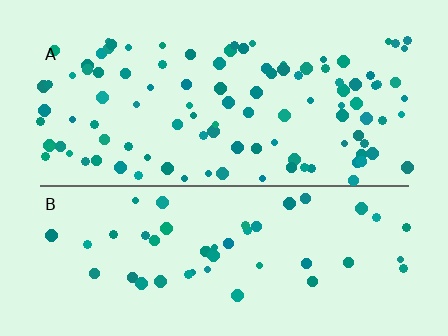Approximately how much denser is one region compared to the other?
Approximately 2.2× — region A over region B.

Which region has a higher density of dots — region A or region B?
A (the top).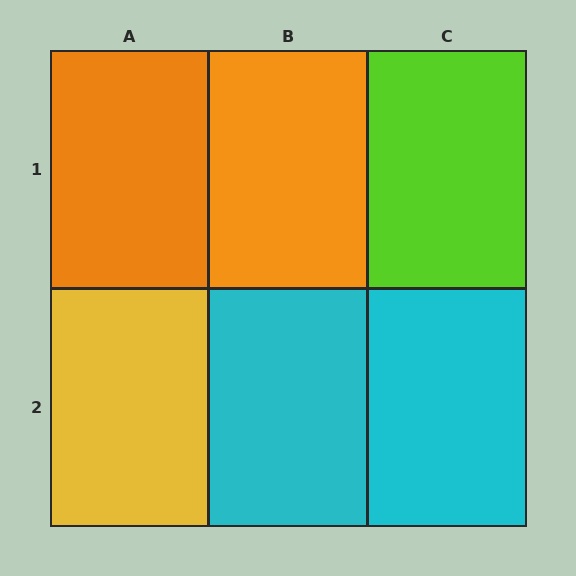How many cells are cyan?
2 cells are cyan.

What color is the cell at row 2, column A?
Yellow.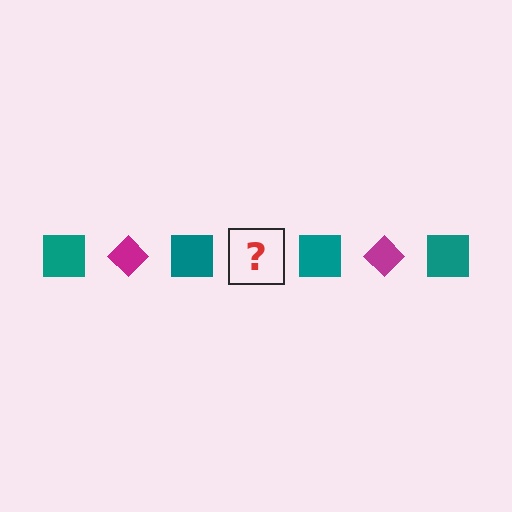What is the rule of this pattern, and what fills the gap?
The rule is that the pattern alternates between teal square and magenta diamond. The gap should be filled with a magenta diamond.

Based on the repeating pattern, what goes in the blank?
The blank should be a magenta diamond.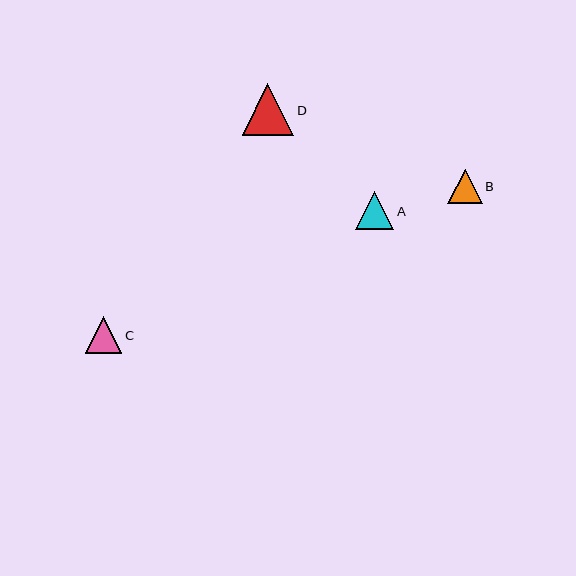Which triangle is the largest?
Triangle D is the largest with a size of approximately 52 pixels.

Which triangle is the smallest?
Triangle B is the smallest with a size of approximately 34 pixels.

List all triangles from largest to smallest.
From largest to smallest: D, A, C, B.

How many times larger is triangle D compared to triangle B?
Triangle D is approximately 1.5 times the size of triangle B.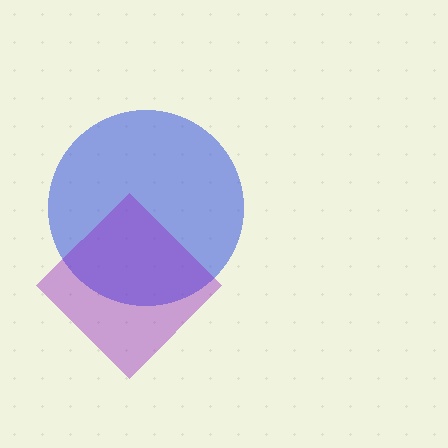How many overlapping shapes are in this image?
There are 2 overlapping shapes in the image.